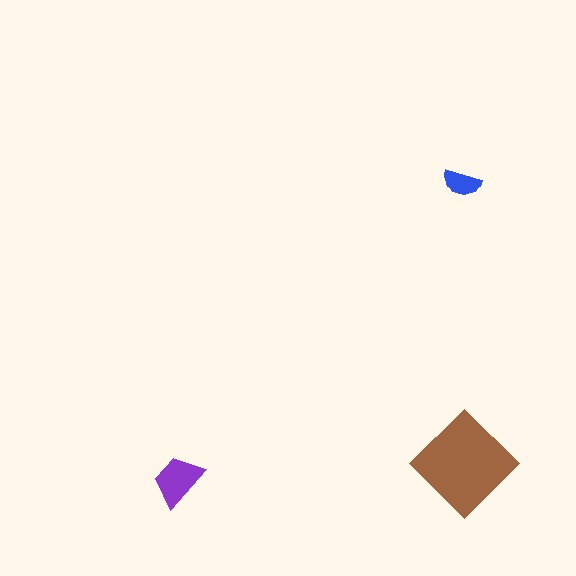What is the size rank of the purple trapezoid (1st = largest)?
2nd.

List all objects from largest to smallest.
The brown diamond, the purple trapezoid, the blue semicircle.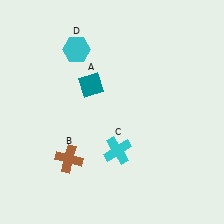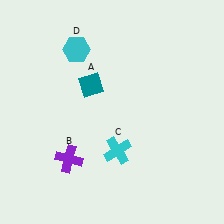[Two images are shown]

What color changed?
The cross (B) changed from brown in Image 1 to purple in Image 2.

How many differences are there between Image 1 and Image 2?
There is 1 difference between the two images.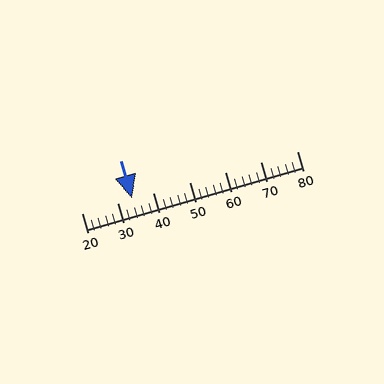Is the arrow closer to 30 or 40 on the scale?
The arrow is closer to 30.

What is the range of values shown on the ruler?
The ruler shows values from 20 to 80.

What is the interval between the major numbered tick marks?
The major tick marks are spaced 10 units apart.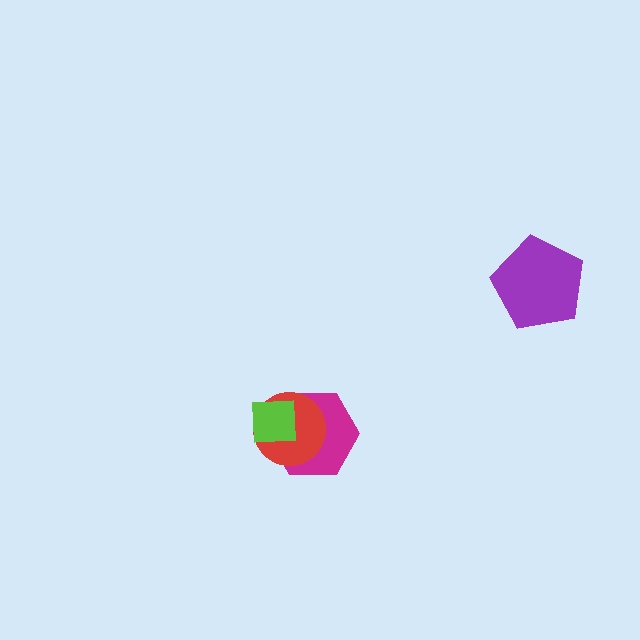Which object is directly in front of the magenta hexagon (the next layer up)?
The red circle is directly in front of the magenta hexagon.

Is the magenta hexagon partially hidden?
Yes, it is partially covered by another shape.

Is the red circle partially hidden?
Yes, it is partially covered by another shape.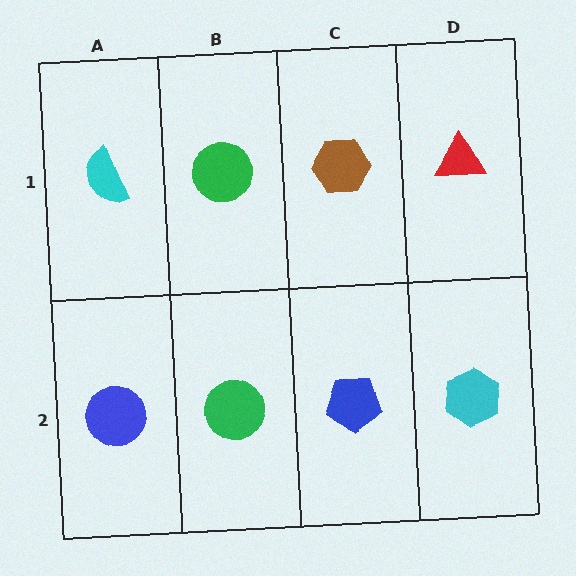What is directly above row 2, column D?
A red triangle.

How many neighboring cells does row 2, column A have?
2.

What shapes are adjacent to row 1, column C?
A blue pentagon (row 2, column C), a green circle (row 1, column B), a red triangle (row 1, column D).